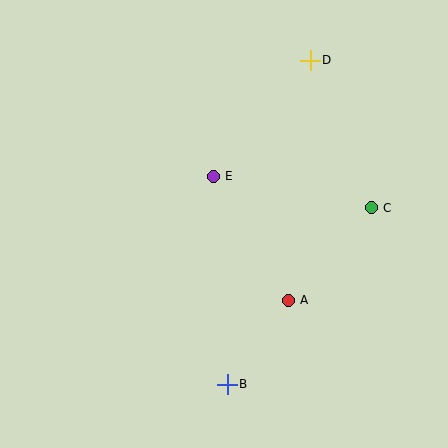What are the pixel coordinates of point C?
Point C is at (371, 208).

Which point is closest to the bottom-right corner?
Point A is closest to the bottom-right corner.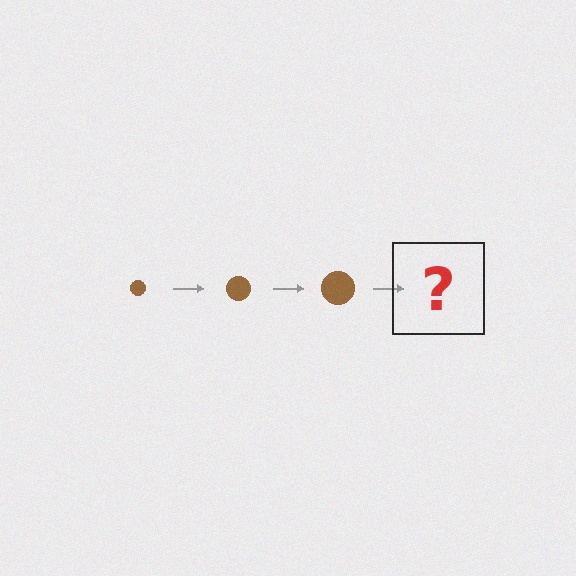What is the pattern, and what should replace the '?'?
The pattern is that the circle gets progressively larger each step. The '?' should be a brown circle, larger than the previous one.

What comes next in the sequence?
The next element should be a brown circle, larger than the previous one.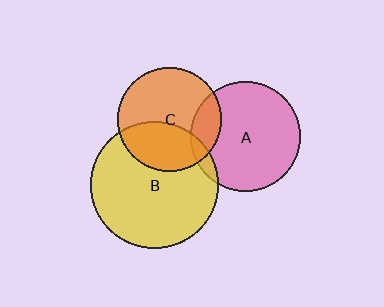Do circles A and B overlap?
Yes.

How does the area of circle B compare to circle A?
Approximately 1.3 times.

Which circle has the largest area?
Circle B (yellow).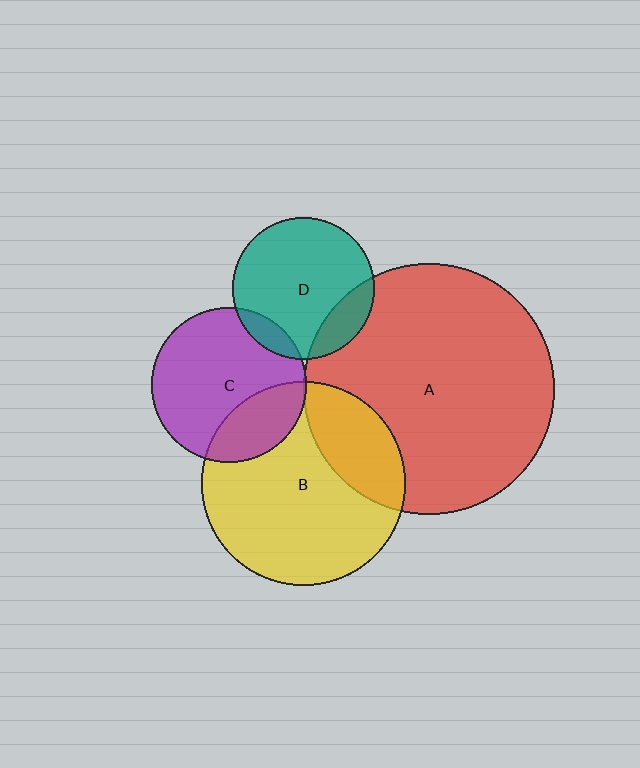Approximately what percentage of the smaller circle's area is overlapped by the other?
Approximately 25%.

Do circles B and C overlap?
Yes.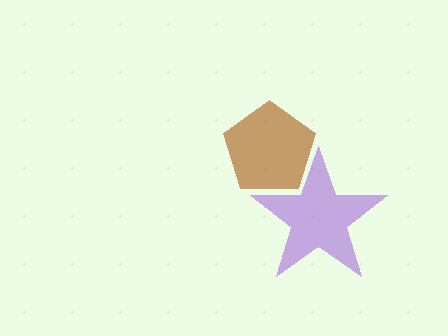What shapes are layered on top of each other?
The layered shapes are: a brown pentagon, a purple star.